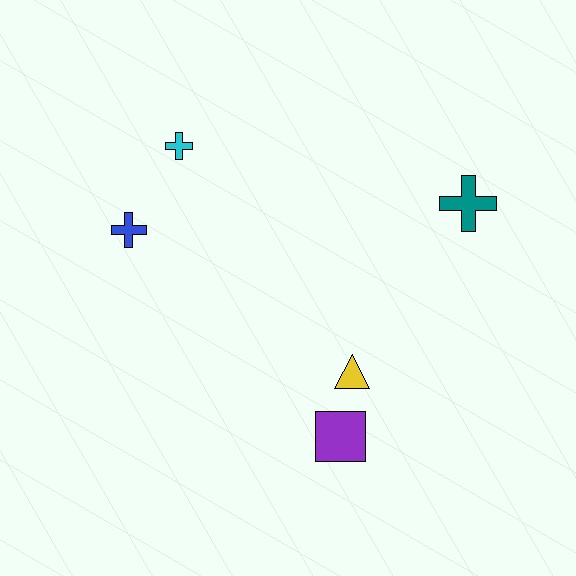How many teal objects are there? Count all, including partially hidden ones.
There is 1 teal object.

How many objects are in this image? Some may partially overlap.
There are 5 objects.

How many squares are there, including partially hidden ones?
There is 1 square.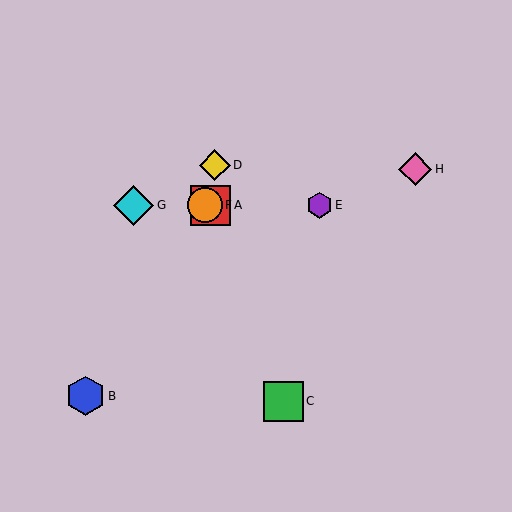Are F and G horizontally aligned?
Yes, both are at y≈205.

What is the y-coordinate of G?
Object G is at y≈205.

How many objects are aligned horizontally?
4 objects (A, E, F, G) are aligned horizontally.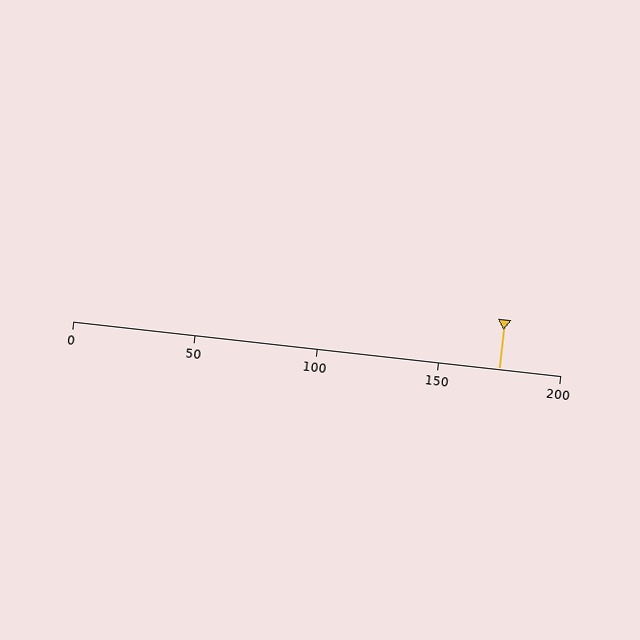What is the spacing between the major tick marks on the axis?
The major ticks are spaced 50 apart.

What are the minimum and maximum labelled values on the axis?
The axis runs from 0 to 200.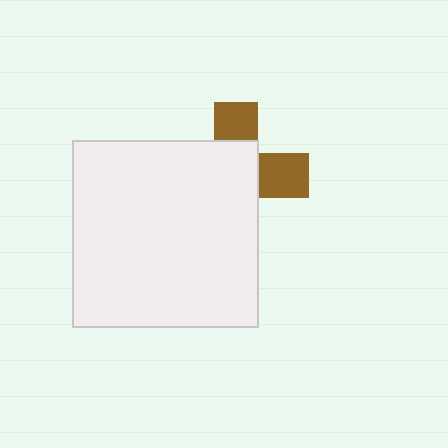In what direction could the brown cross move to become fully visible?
The brown cross could move toward the upper-right. That would shift it out from behind the white square entirely.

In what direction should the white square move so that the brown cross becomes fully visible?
The white square should move toward the lower-left. That is the shortest direction to clear the overlap and leave the brown cross fully visible.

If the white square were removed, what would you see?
You would see the complete brown cross.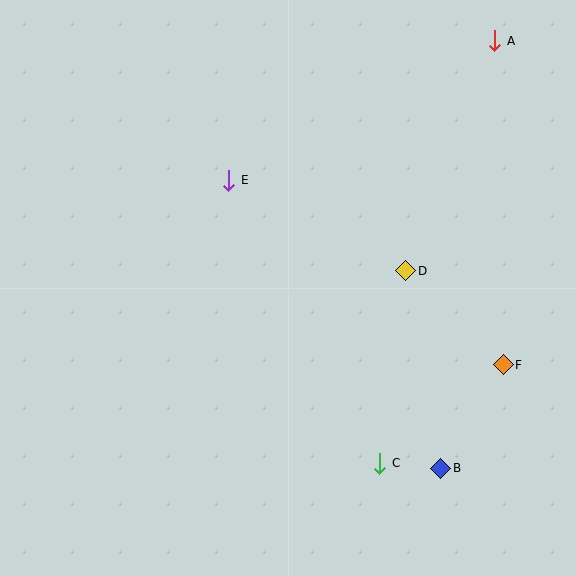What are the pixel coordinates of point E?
Point E is at (229, 180).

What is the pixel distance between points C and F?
The distance between C and F is 158 pixels.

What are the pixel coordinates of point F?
Point F is at (503, 365).